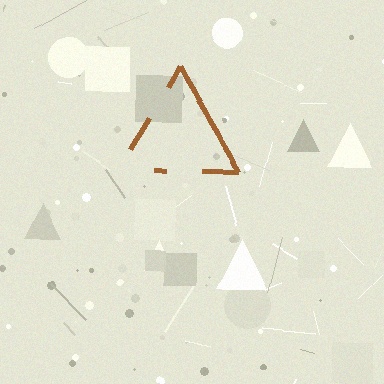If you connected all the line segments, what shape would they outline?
They would outline a triangle.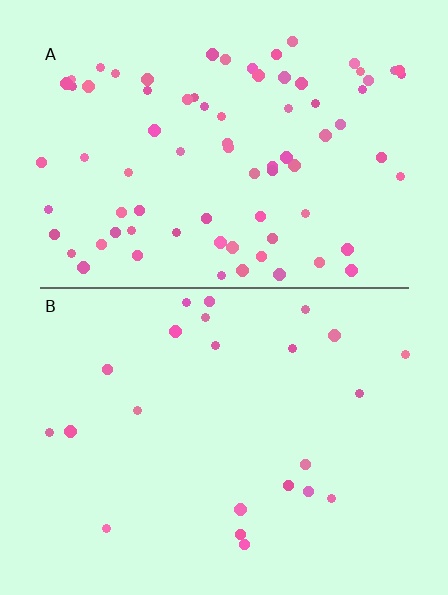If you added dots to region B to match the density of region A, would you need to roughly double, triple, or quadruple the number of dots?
Approximately triple.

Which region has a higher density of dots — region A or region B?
A (the top).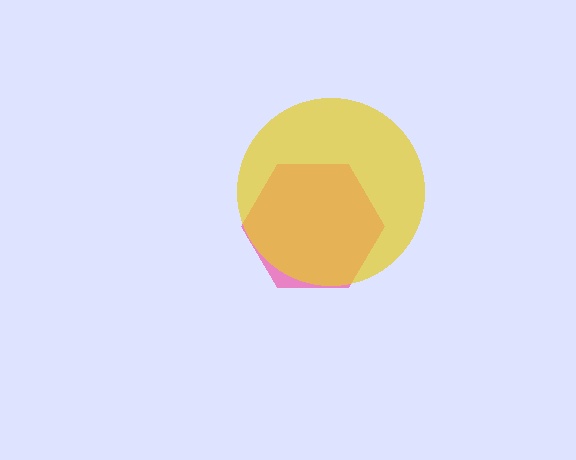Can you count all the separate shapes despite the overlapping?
Yes, there are 2 separate shapes.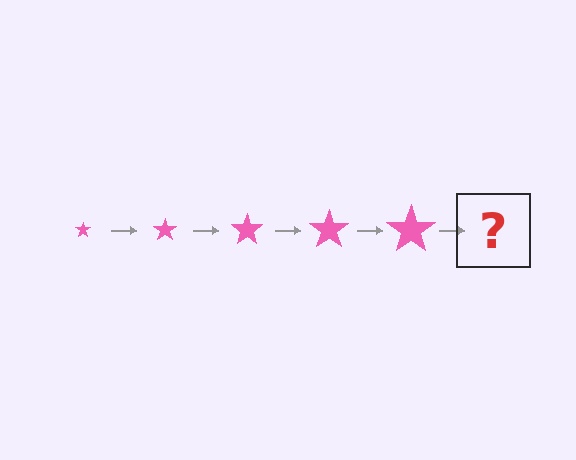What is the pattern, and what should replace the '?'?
The pattern is that the star gets progressively larger each step. The '?' should be a pink star, larger than the previous one.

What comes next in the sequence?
The next element should be a pink star, larger than the previous one.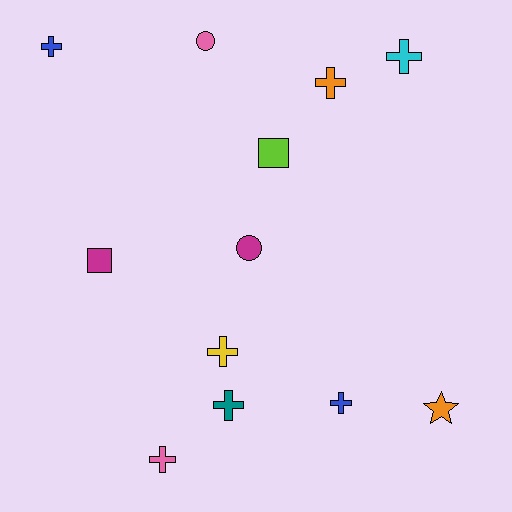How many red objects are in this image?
There are no red objects.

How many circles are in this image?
There are 2 circles.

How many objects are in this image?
There are 12 objects.